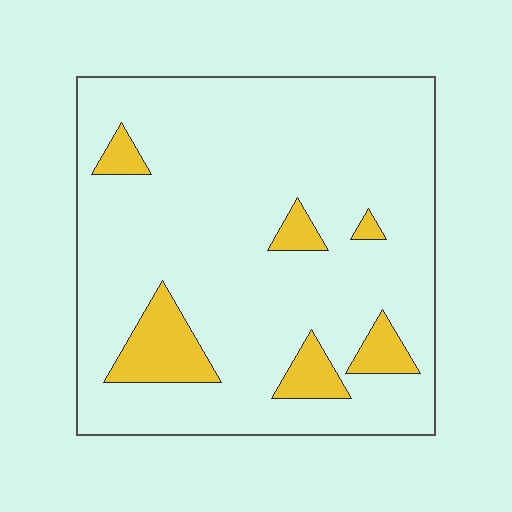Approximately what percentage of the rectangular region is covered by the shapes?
Approximately 10%.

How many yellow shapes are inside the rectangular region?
6.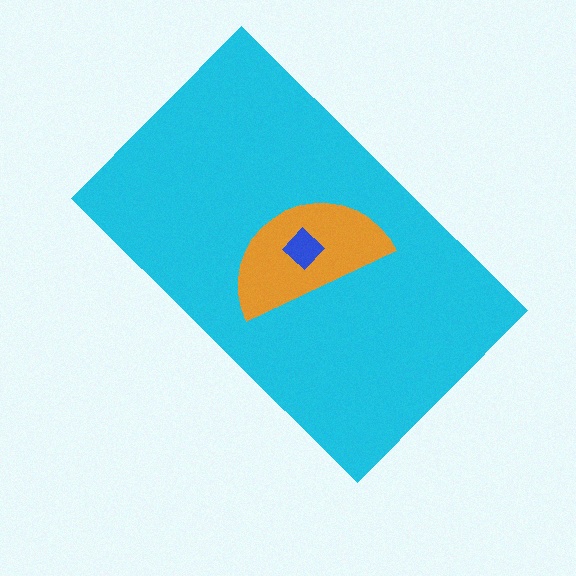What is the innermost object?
The blue diamond.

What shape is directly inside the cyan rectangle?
The orange semicircle.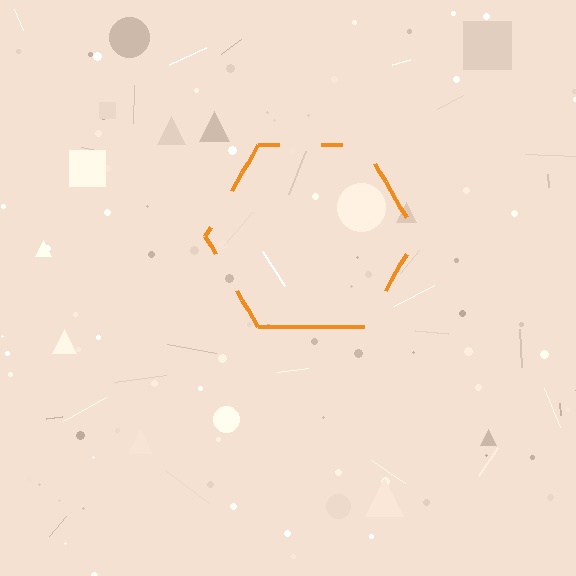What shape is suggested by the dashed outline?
The dashed outline suggests a hexagon.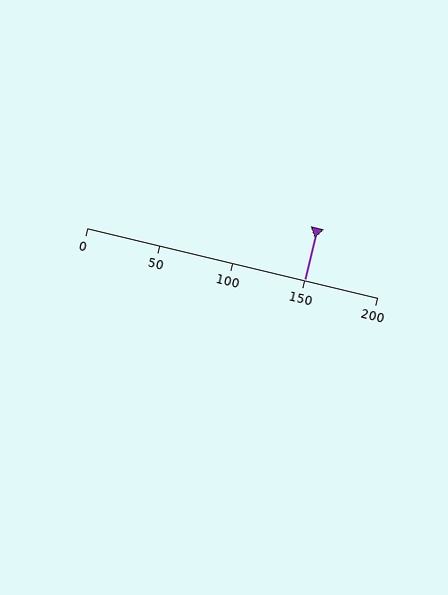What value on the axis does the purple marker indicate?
The marker indicates approximately 150.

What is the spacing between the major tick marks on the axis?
The major ticks are spaced 50 apart.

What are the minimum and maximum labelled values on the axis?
The axis runs from 0 to 200.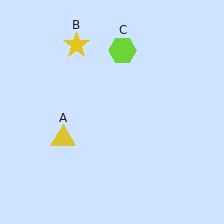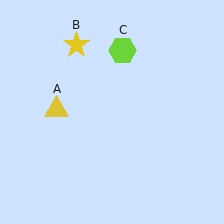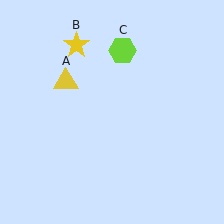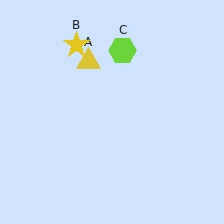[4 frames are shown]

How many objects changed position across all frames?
1 object changed position: yellow triangle (object A).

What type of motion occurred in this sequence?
The yellow triangle (object A) rotated clockwise around the center of the scene.